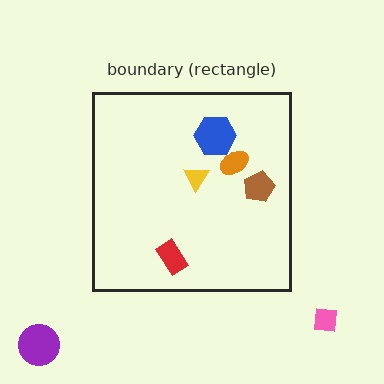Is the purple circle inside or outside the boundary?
Outside.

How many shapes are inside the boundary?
5 inside, 2 outside.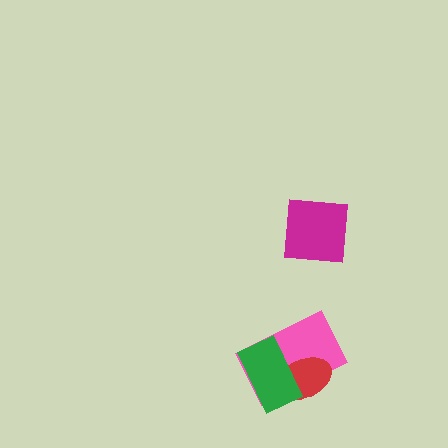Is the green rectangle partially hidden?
No, no other shape covers it.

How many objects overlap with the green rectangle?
2 objects overlap with the green rectangle.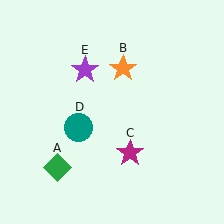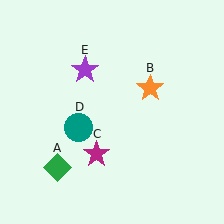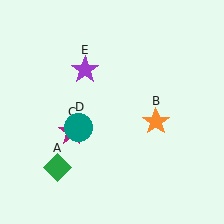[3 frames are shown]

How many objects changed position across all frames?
2 objects changed position: orange star (object B), magenta star (object C).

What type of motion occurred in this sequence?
The orange star (object B), magenta star (object C) rotated clockwise around the center of the scene.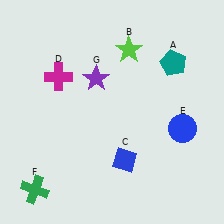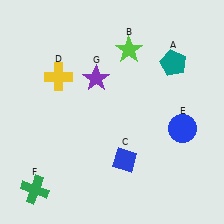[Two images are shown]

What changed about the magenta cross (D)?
In Image 1, D is magenta. In Image 2, it changed to yellow.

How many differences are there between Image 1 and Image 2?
There is 1 difference between the two images.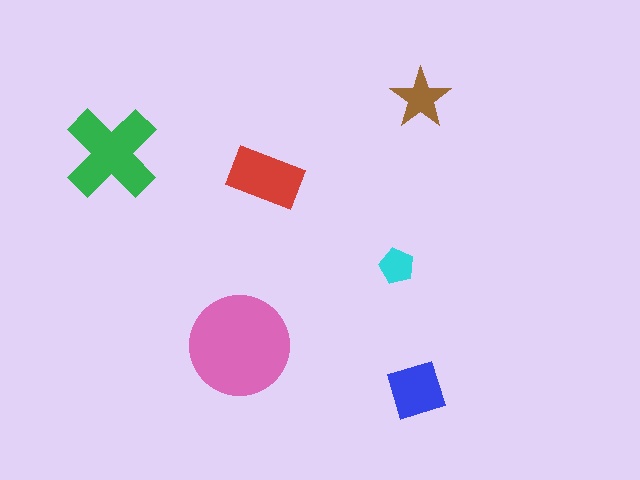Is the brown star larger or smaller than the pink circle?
Smaller.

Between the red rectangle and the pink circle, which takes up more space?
The pink circle.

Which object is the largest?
The pink circle.